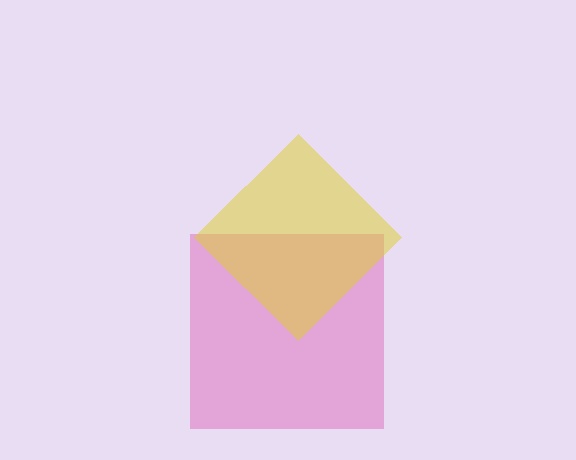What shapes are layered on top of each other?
The layered shapes are: a pink square, a yellow diamond.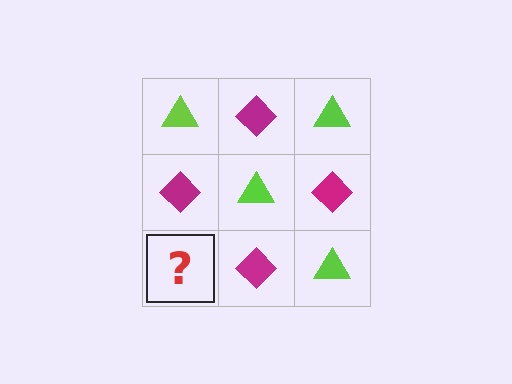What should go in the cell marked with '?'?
The missing cell should contain a lime triangle.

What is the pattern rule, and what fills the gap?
The rule is that it alternates lime triangle and magenta diamond in a checkerboard pattern. The gap should be filled with a lime triangle.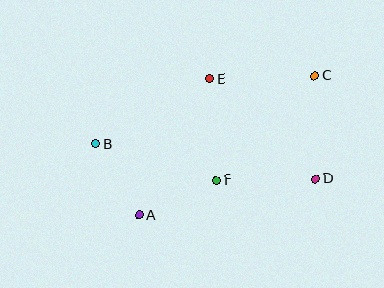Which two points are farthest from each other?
Points B and C are farthest from each other.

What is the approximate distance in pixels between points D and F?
The distance between D and F is approximately 99 pixels.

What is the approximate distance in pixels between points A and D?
The distance between A and D is approximately 180 pixels.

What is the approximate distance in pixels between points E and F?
The distance between E and F is approximately 102 pixels.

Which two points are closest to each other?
Points A and B are closest to each other.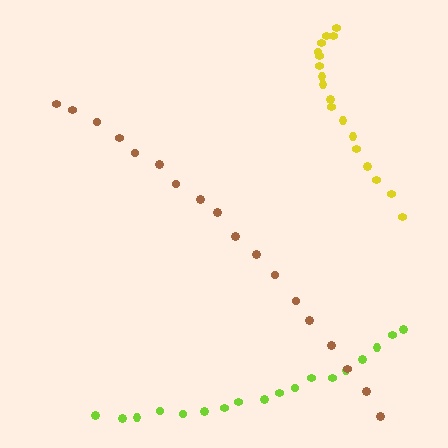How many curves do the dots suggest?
There are 3 distinct paths.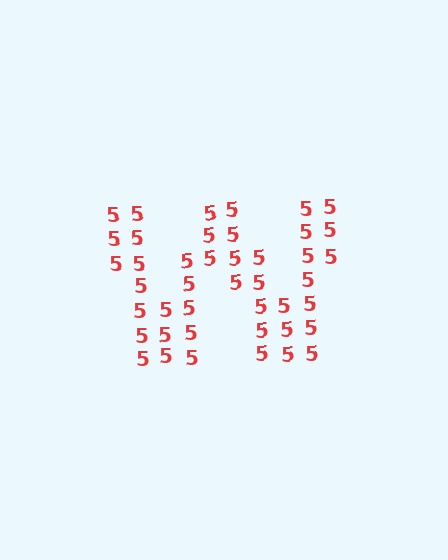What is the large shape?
The large shape is the letter W.